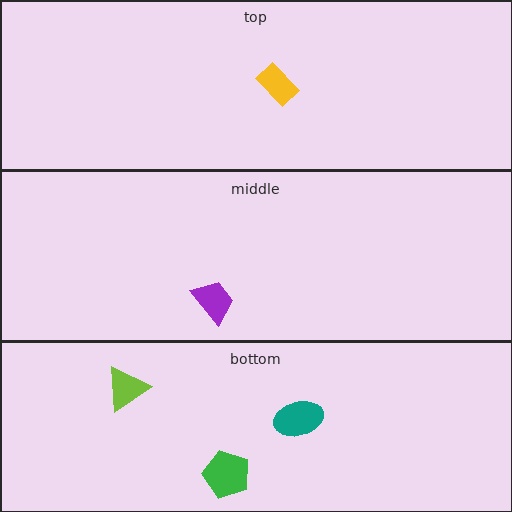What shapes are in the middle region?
The purple trapezoid.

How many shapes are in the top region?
1.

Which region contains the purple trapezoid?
The middle region.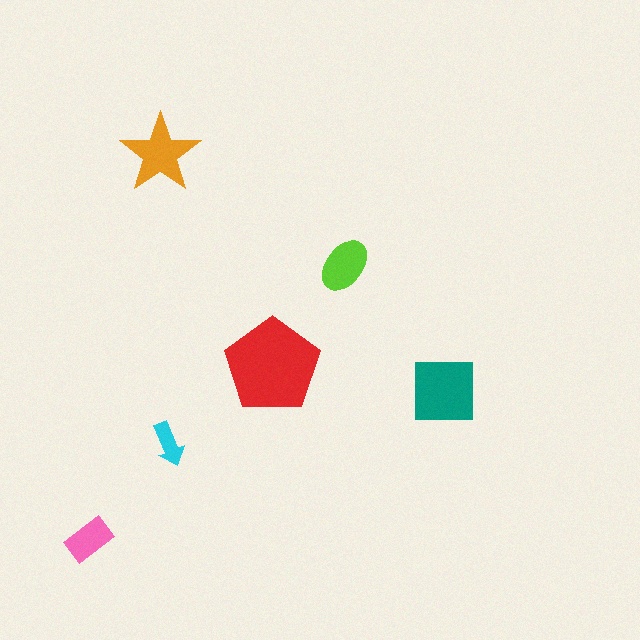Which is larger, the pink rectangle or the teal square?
The teal square.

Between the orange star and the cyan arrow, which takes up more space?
The orange star.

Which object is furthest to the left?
The pink rectangle is leftmost.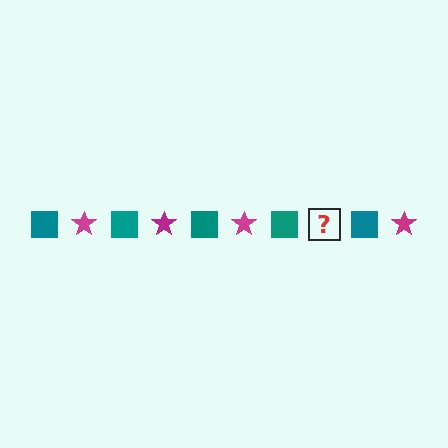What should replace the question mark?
The question mark should be replaced with a magenta star.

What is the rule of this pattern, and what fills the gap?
The rule is that the pattern alternates between teal square and magenta star. The gap should be filled with a magenta star.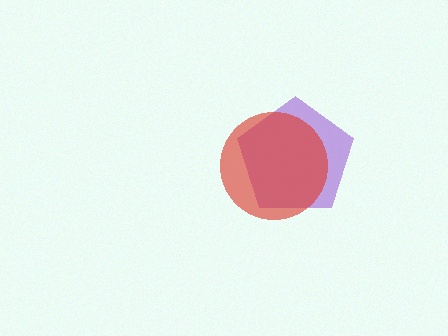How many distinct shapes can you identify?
There are 2 distinct shapes: a purple pentagon, a red circle.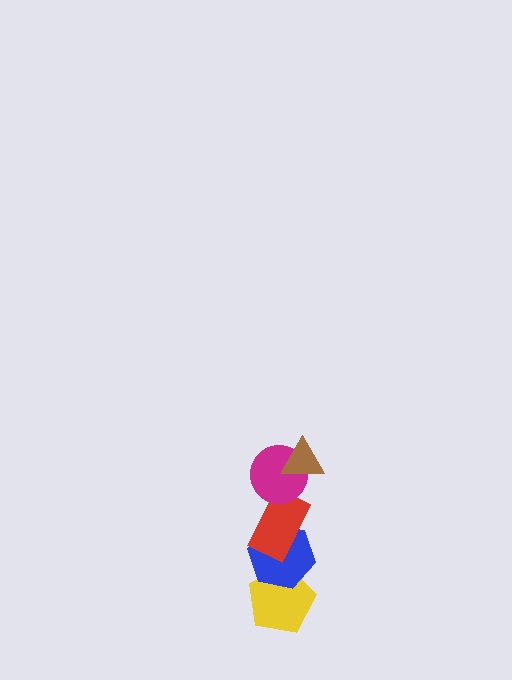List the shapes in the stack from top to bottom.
From top to bottom: the brown triangle, the magenta circle, the red rectangle, the blue hexagon, the yellow pentagon.